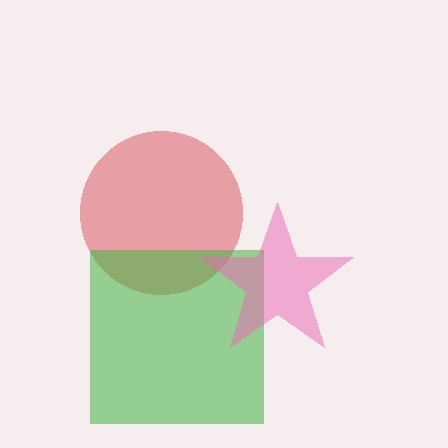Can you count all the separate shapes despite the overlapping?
Yes, there are 3 separate shapes.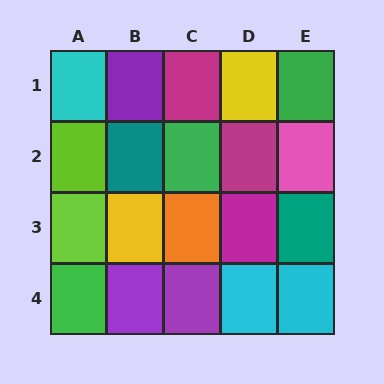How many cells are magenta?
3 cells are magenta.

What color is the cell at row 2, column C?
Green.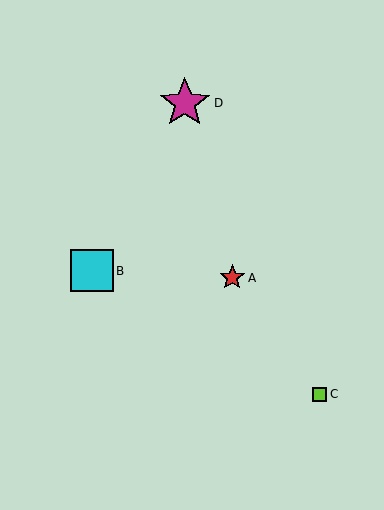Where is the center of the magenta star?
The center of the magenta star is at (185, 103).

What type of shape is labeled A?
Shape A is a red star.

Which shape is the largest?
The magenta star (labeled D) is the largest.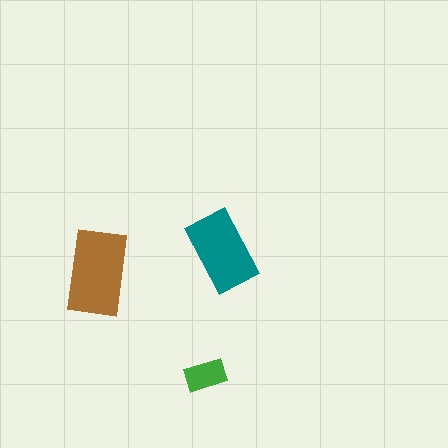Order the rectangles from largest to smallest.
the brown one, the teal one, the green one.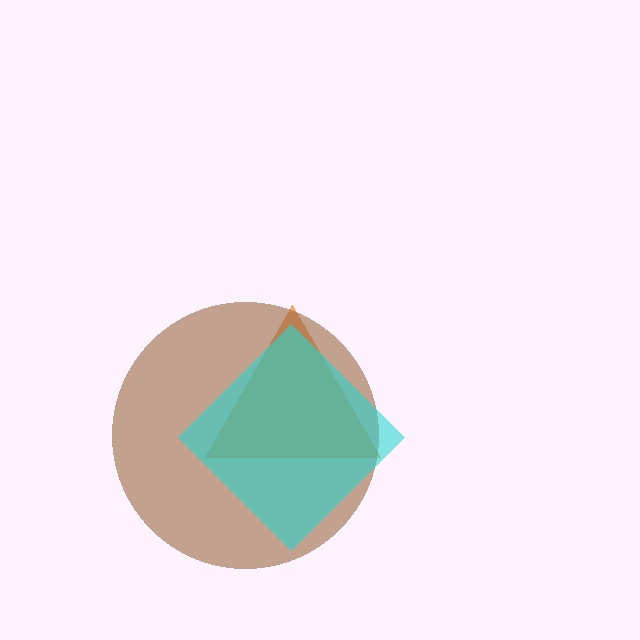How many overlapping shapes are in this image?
There are 3 overlapping shapes in the image.